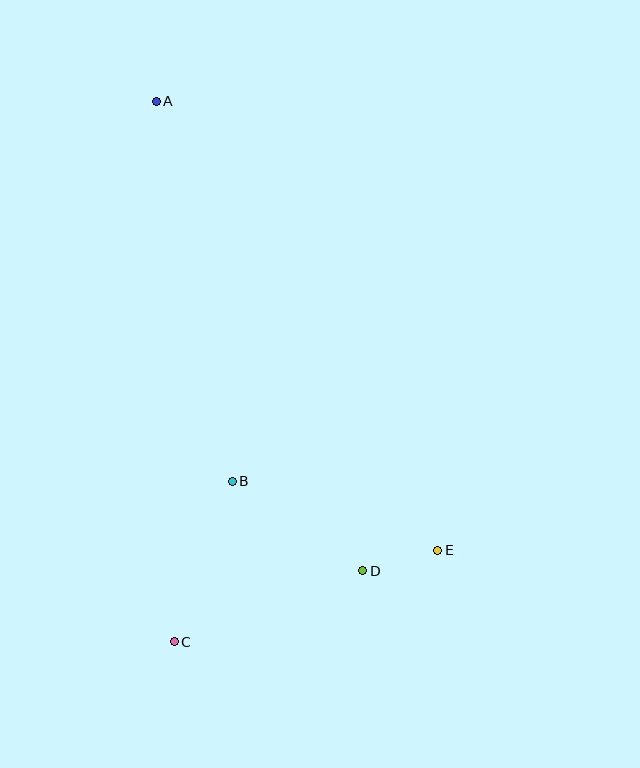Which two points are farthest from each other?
Points A and C are farthest from each other.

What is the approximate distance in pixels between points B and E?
The distance between B and E is approximately 217 pixels.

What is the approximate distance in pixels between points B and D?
The distance between B and D is approximately 159 pixels.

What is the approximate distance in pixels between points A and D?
The distance between A and D is approximately 513 pixels.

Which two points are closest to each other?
Points D and E are closest to each other.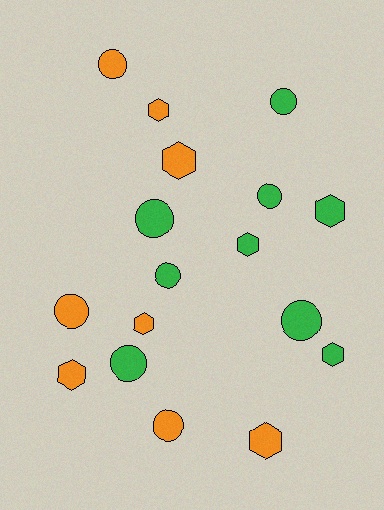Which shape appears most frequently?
Circle, with 9 objects.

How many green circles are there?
There are 6 green circles.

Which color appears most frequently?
Green, with 9 objects.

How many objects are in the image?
There are 17 objects.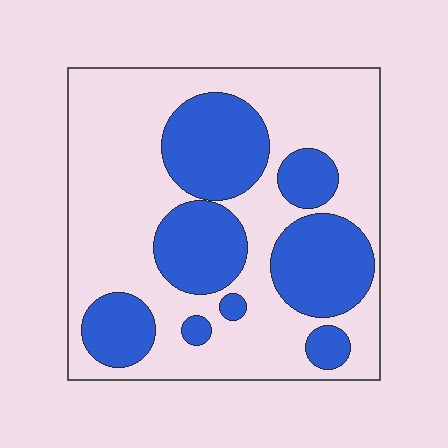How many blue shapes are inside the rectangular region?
8.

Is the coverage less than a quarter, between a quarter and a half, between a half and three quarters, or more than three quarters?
Between a quarter and a half.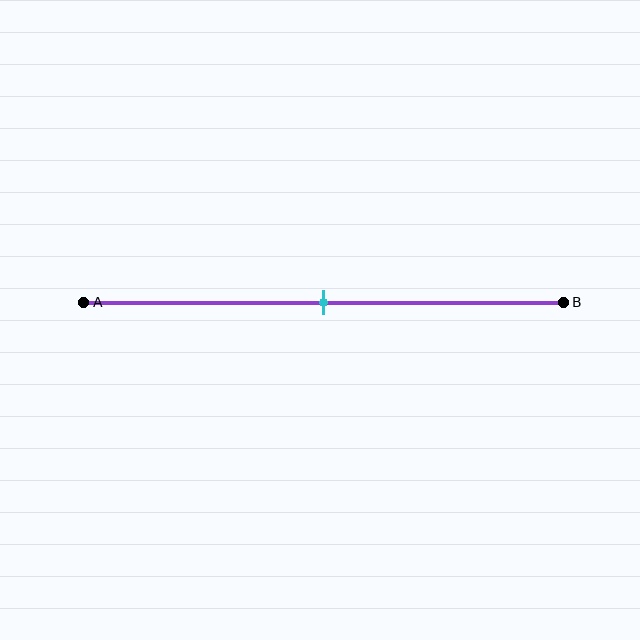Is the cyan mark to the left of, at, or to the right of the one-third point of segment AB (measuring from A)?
The cyan mark is to the right of the one-third point of segment AB.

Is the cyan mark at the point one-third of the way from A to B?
No, the mark is at about 50% from A, not at the 33% one-third point.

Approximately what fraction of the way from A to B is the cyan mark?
The cyan mark is approximately 50% of the way from A to B.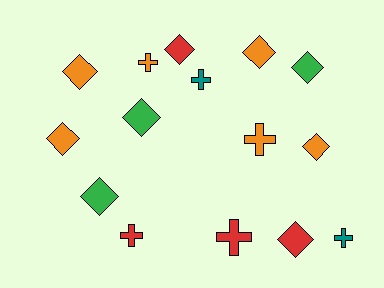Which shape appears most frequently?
Diamond, with 9 objects.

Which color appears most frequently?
Orange, with 6 objects.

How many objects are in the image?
There are 15 objects.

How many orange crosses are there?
There are 2 orange crosses.